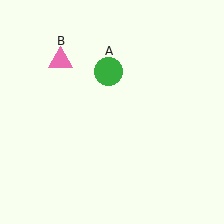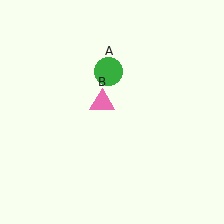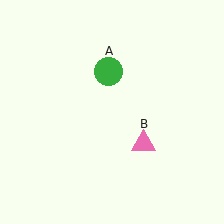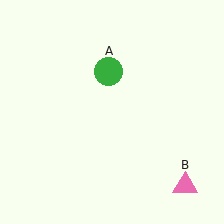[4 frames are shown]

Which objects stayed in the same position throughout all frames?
Green circle (object A) remained stationary.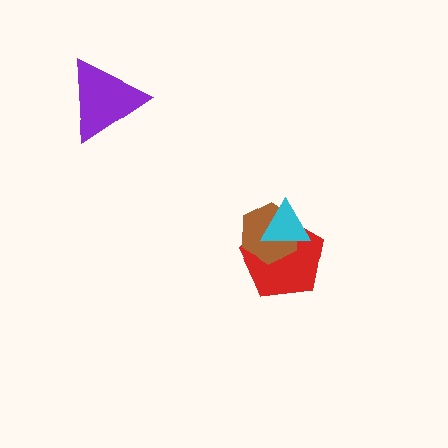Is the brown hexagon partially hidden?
Yes, it is partially covered by another shape.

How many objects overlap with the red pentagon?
2 objects overlap with the red pentagon.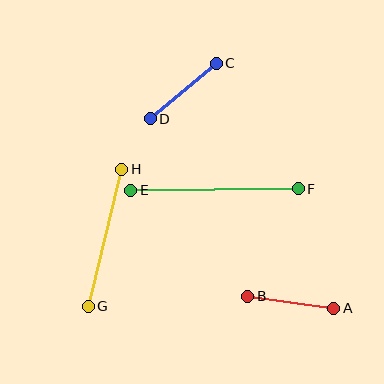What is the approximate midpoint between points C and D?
The midpoint is at approximately (183, 91) pixels.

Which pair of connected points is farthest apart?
Points E and F are farthest apart.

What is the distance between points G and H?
The distance is approximately 141 pixels.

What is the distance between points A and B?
The distance is approximately 87 pixels.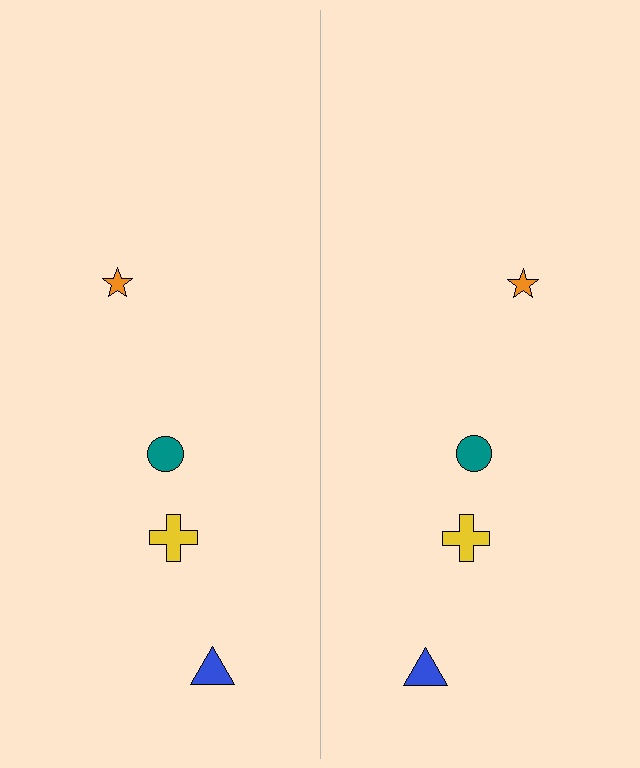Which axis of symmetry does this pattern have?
The pattern has a vertical axis of symmetry running through the center of the image.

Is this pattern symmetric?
Yes, this pattern has bilateral (reflection) symmetry.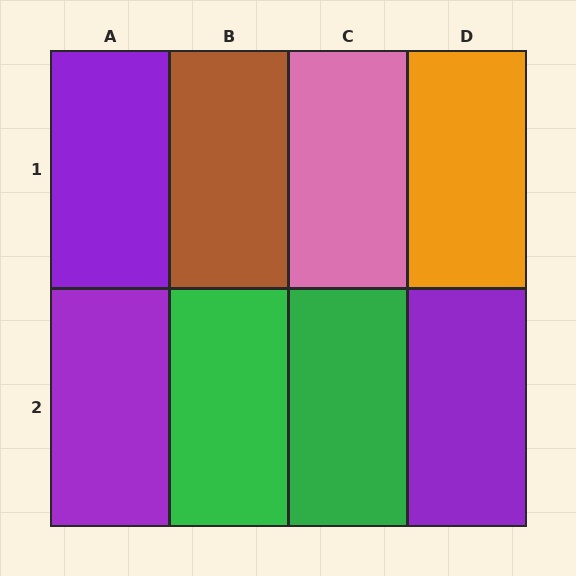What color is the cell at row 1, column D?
Orange.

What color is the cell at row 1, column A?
Purple.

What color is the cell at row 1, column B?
Brown.